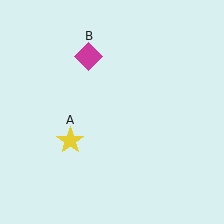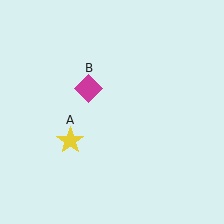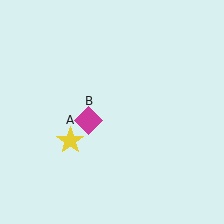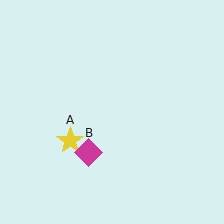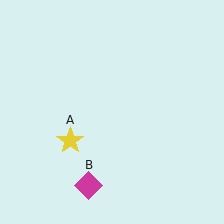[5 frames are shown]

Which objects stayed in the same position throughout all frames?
Yellow star (object A) remained stationary.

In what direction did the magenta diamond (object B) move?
The magenta diamond (object B) moved down.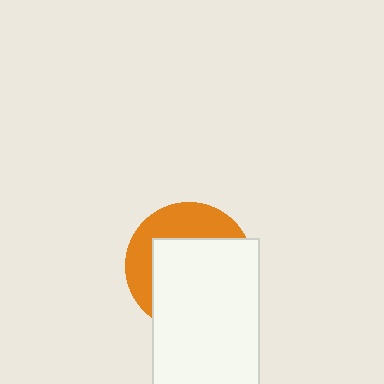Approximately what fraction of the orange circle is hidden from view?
Roughly 65% of the orange circle is hidden behind the white rectangle.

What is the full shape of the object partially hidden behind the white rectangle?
The partially hidden object is an orange circle.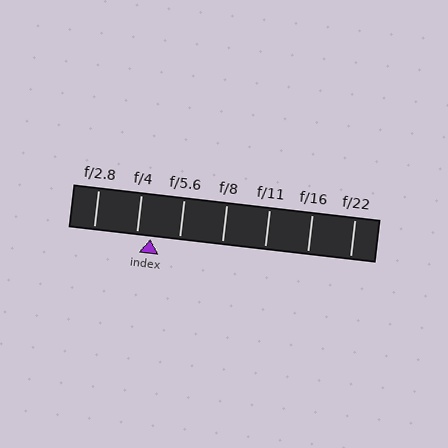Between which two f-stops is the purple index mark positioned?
The index mark is between f/4 and f/5.6.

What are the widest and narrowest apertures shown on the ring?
The widest aperture shown is f/2.8 and the narrowest is f/22.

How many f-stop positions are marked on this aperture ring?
There are 7 f-stop positions marked.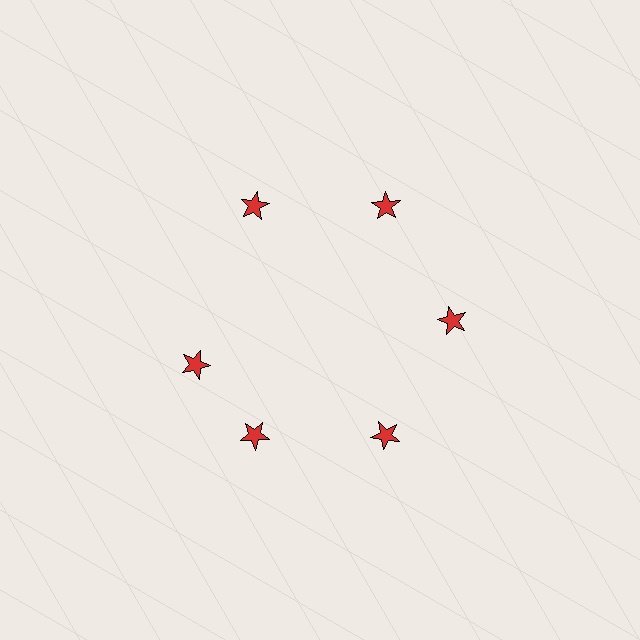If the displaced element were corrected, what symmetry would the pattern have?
It would have 6-fold rotational symmetry — the pattern would map onto itself every 60 degrees.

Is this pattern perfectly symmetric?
No. The 6 red stars are arranged in a ring, but one element near the 9 o'clock position is rotated out of alignment along the ring, breaking the 6-fold rotational symmetry.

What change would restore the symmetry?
The symmetry would be restored by rotating it back into even spacing with its neighbors so that all 6 stars sit at equal angles and equal distance from the center.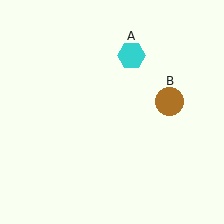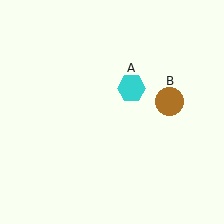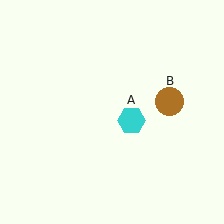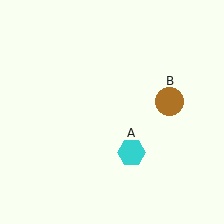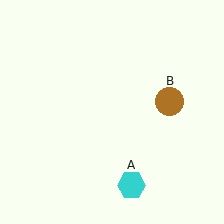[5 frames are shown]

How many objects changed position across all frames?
1 object changed position: cyan hexagon (object A).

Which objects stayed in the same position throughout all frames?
Brown circle (object B) remained stationary.